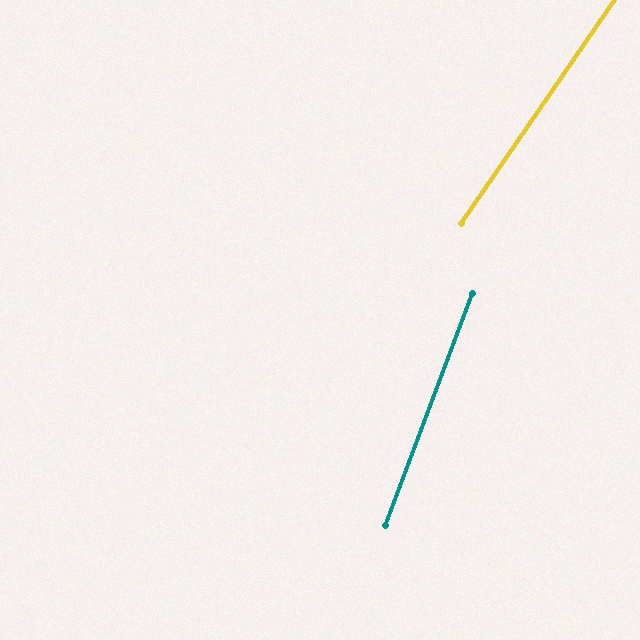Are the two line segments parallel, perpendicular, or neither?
Neither parallel nor perpendicular — they differ by about 14°.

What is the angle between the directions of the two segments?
Approximately 14 degrees.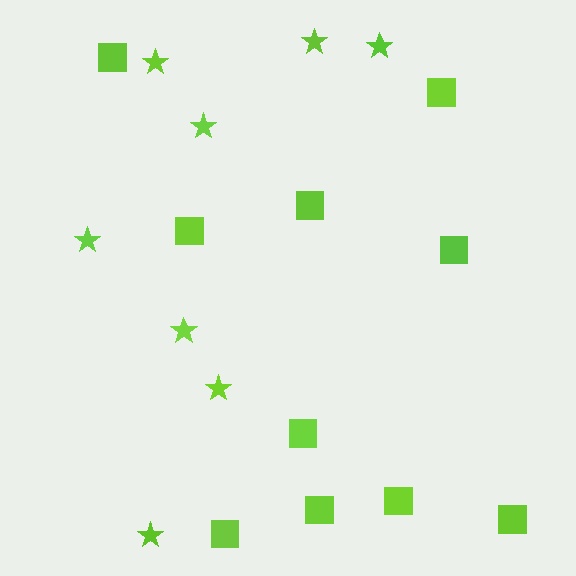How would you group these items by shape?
There are 2 groups: one group of stars (8) and one group of squares (10).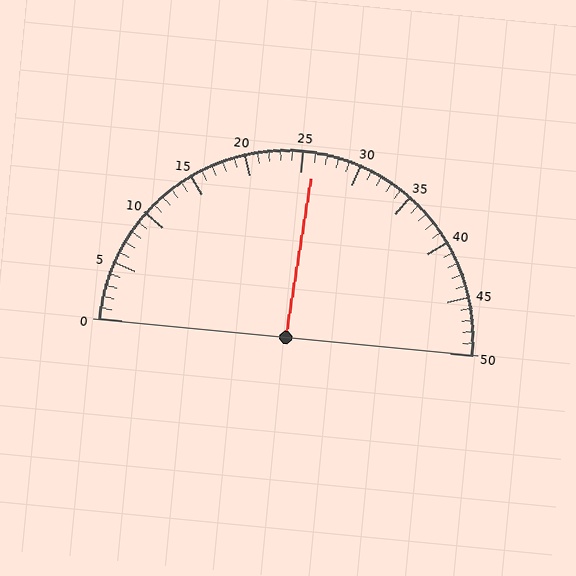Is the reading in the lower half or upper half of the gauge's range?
The reading is in the upper half of the range (0 to 50).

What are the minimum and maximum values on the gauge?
The gauge ranges from 0 to 50.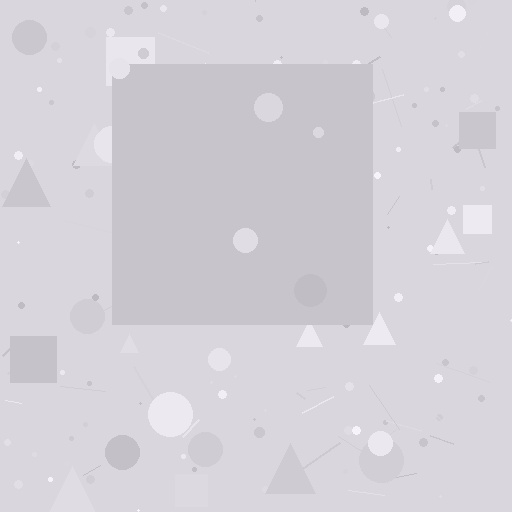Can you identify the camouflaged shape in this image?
The camouflaged shape is a square.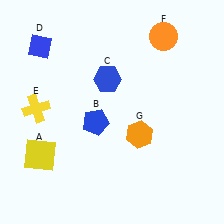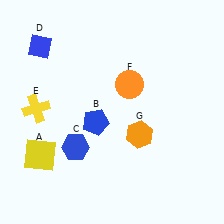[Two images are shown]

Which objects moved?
The objects that moved are: the blue hexagon (C), the orange circle (F).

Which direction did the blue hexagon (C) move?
The blue hexagon (C) moved down.